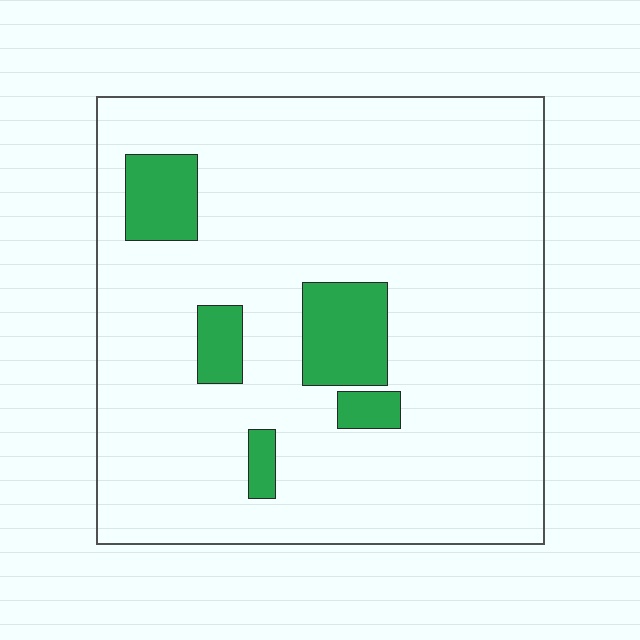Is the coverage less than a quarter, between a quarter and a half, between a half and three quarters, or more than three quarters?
Less than a quarter.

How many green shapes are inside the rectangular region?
5.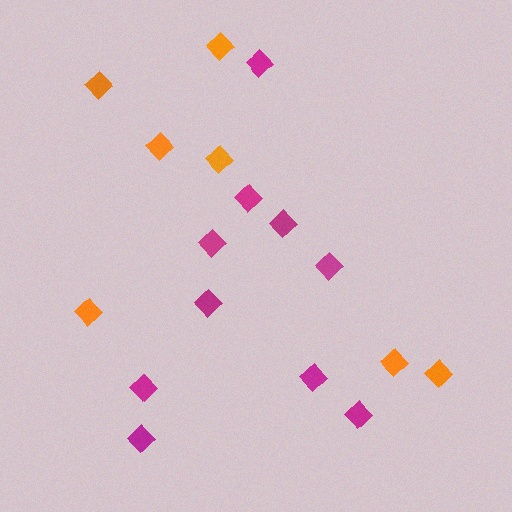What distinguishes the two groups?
There are 2 groups: one group of orange diamonds (7) and one group of magenta diamonds (10).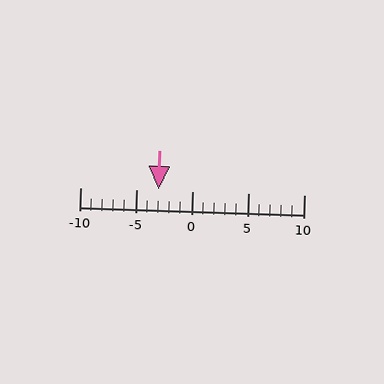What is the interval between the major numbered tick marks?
The major tick marks are spaced 5 units apart.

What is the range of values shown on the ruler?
The ruler shows values from -10 to 10.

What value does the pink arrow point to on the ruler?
The pink arrow points to approximately -3.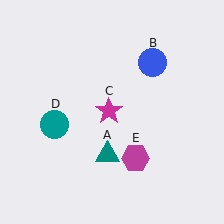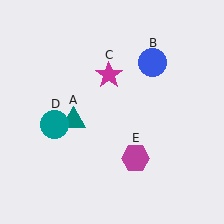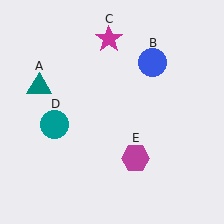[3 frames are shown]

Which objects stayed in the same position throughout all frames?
Blue circle (object B) and teal circle (object D) and magenta hexagon (object E) remained stationary.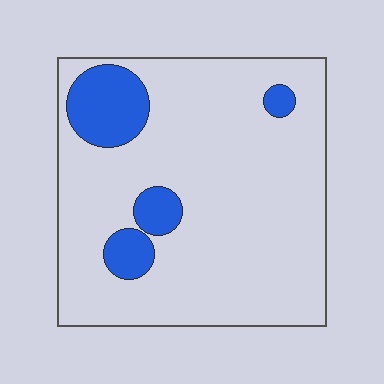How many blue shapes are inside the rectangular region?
4.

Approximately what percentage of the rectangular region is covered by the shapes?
Approximately 15%.